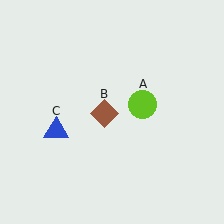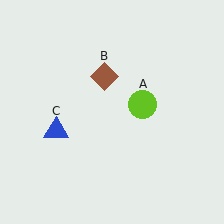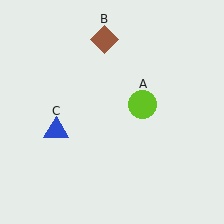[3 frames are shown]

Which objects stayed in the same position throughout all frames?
Lime circle (object A) and blue triangle (object C) remained stationary.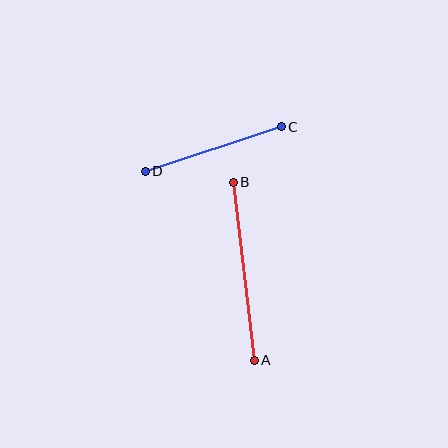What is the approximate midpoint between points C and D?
The midpoint is at approximately (213, 149) pixels.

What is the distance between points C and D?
The distance is approximately 143 pixels.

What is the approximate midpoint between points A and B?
The midpoint is at approximately (244, 271) pixels.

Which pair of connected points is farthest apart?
Points A and B are farthest apart.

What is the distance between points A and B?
The distance is approximately 180 pixels.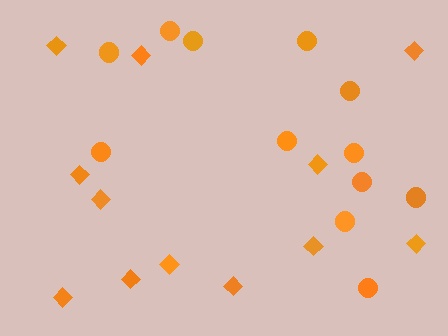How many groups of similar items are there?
There are 2 groups: one group of circles (12) and one group of diamonds (12).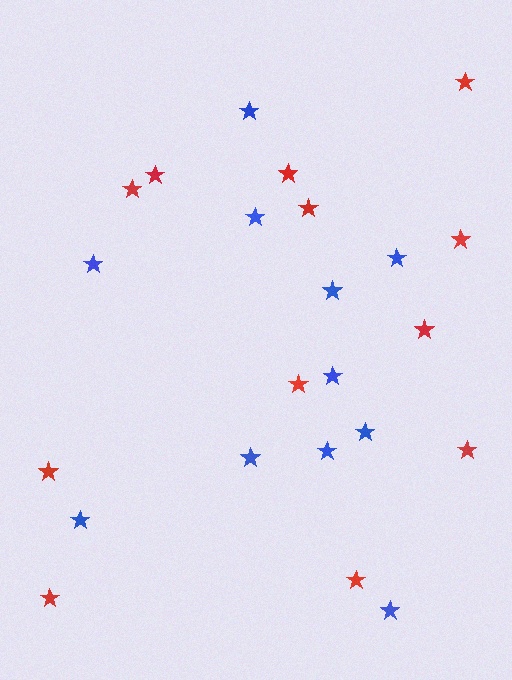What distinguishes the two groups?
There are 2 groups: one group of blue stars (11) and one group of red stars (12).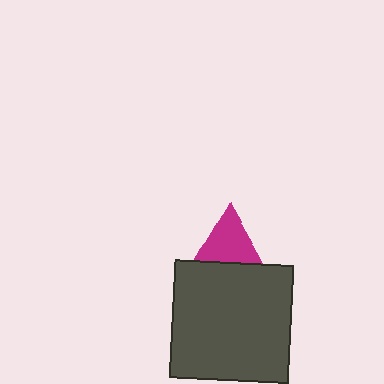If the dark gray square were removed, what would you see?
You would see the complete magenta triangle.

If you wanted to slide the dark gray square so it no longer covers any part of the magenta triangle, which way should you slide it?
Slide it down — that is the most direct way to separate the two shapes.